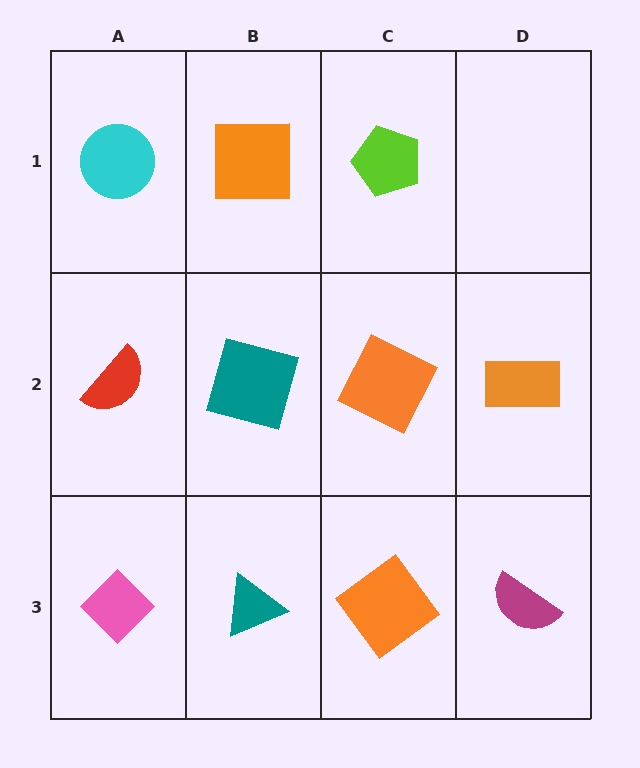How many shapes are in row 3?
4 shapes.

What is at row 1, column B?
An orange square.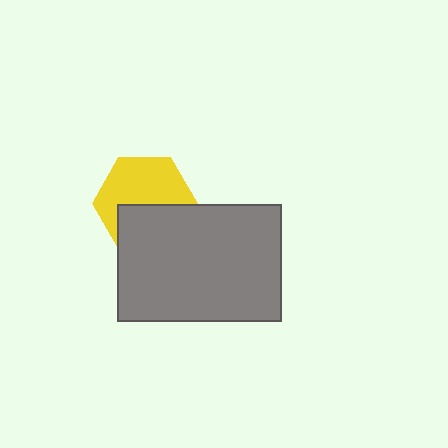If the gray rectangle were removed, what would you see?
You would see the complete yellow hexagon.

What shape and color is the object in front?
The object in front is a gray rectangle.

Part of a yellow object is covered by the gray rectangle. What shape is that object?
It is a hexagon.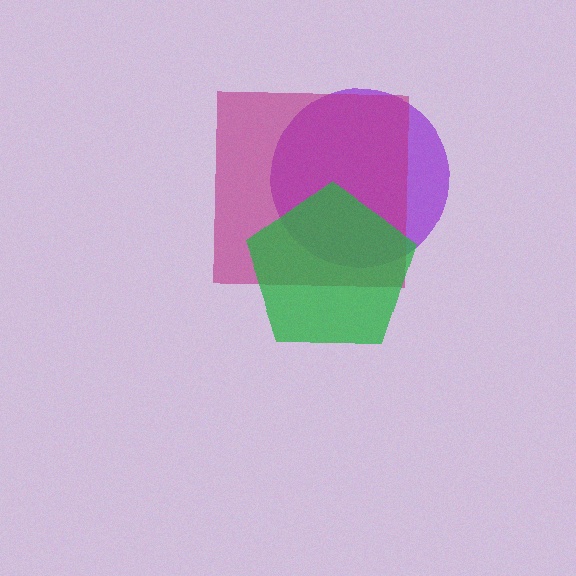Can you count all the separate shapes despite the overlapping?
Yes, there are 3 separate shapes.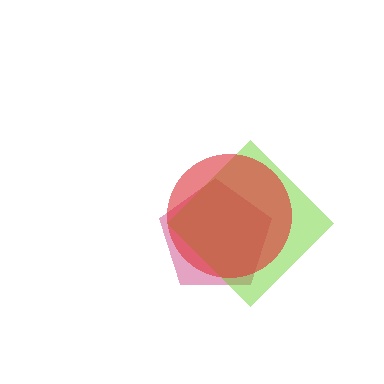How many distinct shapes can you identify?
There are 3 distinct shapes: a pink pentagon, a lime diamond, a red circle.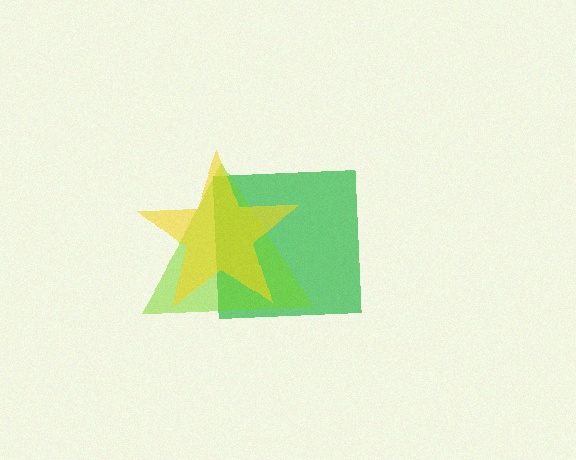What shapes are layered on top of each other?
The layered shapes are: a green square, a lime triangle, a yellow star.